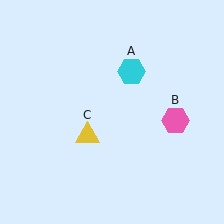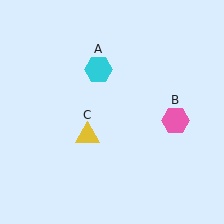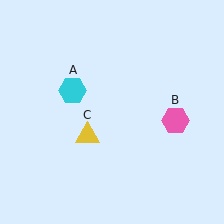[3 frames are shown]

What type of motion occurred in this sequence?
The cyan hexagon (object A) rotated counterclockwise around the center of the scene.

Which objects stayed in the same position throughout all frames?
Pink hexagon (object B) and yellow triangle (object C) remained stationary.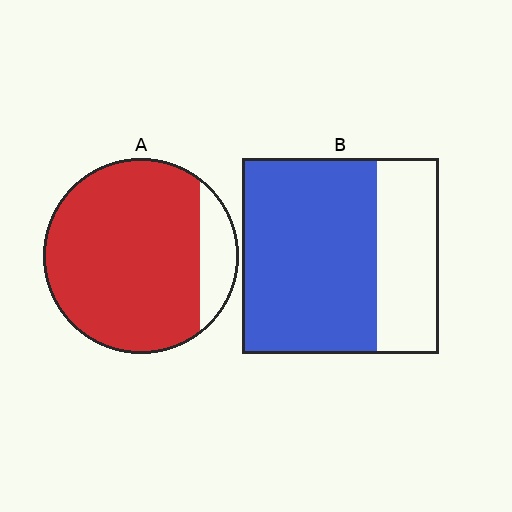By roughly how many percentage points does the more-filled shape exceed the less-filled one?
By roughly 15 percentage points (A over B).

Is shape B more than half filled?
Yes.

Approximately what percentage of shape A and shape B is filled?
A is approximately 85% and B is approximately 70%.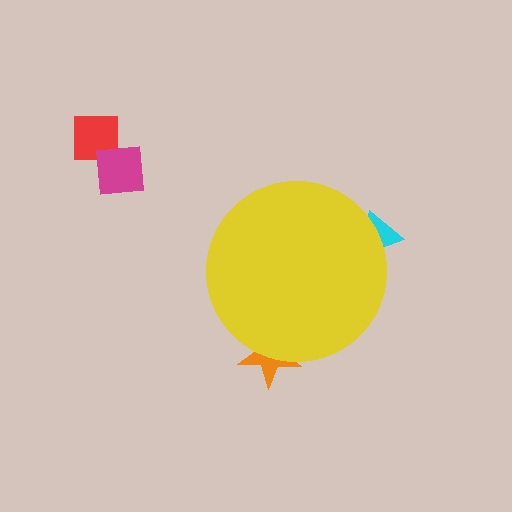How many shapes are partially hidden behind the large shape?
2 shapes are partially hidden.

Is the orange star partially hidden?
Yes, the orange star is partially hidden behind the yellow circle.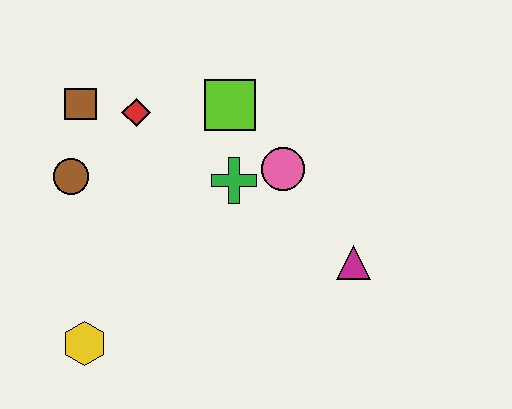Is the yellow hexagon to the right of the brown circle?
Yes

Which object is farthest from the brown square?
The magenta triangle is farthest from the brown square.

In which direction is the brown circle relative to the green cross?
The brown circle is to the left of the green cross.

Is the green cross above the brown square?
No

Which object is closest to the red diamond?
The brown square is closest to the red diamond.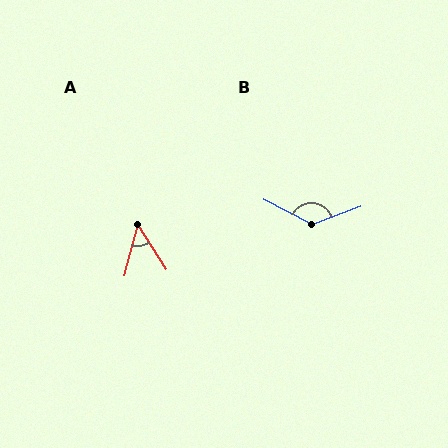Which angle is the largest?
B, at approximately 133 degrees.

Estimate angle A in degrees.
Approximately 48 degrees.